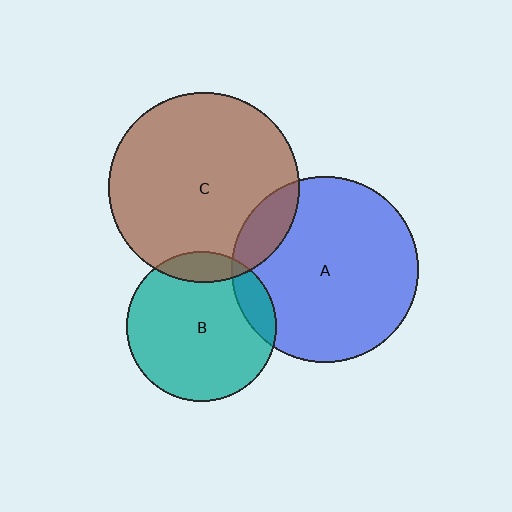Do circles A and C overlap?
Yes.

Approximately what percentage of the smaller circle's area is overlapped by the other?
Approximately 15%.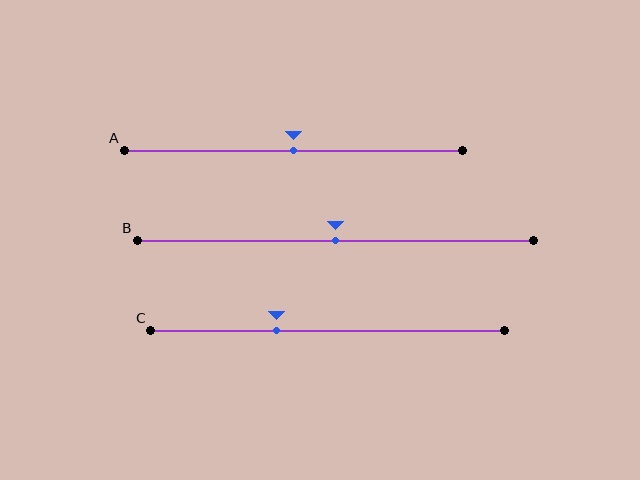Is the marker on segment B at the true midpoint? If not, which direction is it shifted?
Yes, the marker on segment B is at the true midpoint.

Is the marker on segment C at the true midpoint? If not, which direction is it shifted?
No, the marker on segment C is shifted to the left by about 14% of the segment length.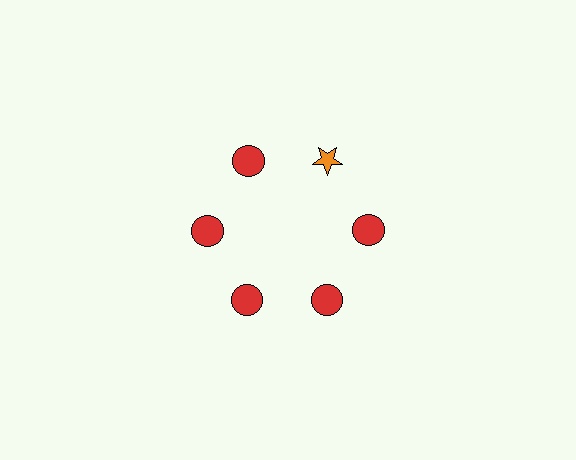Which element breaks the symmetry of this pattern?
The orange star at roughly the 1 o'clock position breaks the symmetry. All other shapes are red circles.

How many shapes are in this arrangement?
There are 6 shapes arranged in a ring pattern.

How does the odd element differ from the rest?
It differs in both color (orange instead of red) and shape (star instead of circle).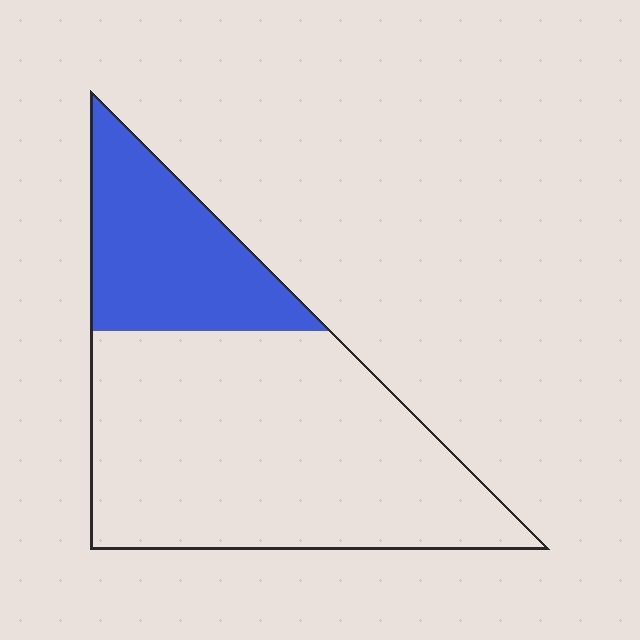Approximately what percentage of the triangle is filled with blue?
Approximately 30%.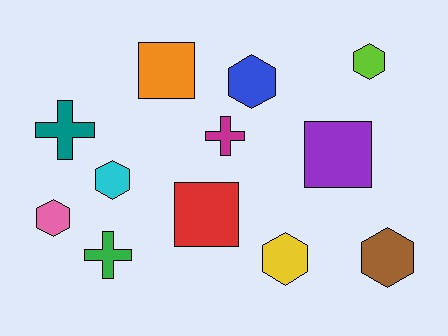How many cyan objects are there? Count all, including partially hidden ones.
There is 1 cyan object.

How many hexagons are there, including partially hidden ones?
There are 6 hexagons.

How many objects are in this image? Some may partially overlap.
There are 12 objects.